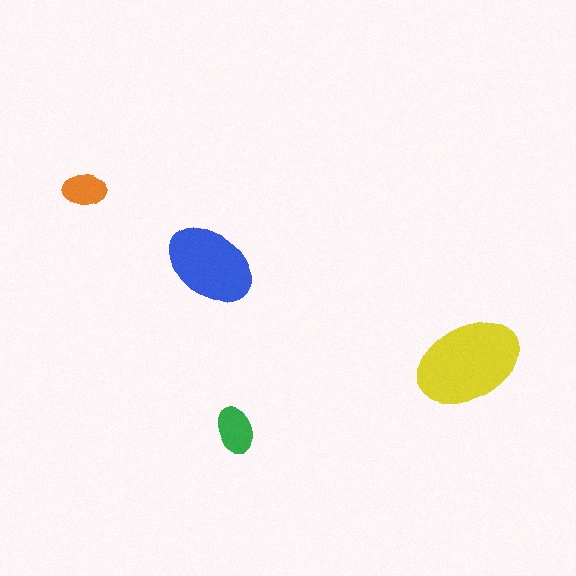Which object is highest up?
The orange ellipse is topmost.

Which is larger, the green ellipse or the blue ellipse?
The blue one.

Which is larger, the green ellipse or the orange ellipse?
The green one.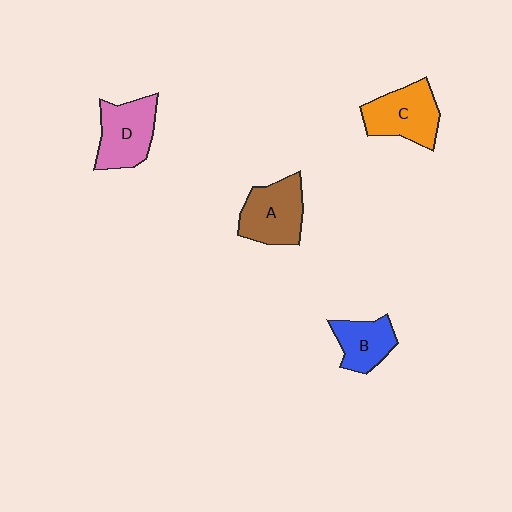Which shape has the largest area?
Shape C (orange).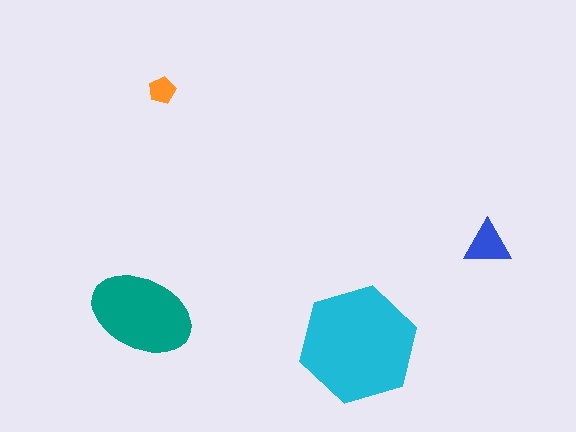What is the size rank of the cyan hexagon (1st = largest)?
1st.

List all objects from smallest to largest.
The orange pentagon, the blue triangle, the teal ellipse, the cyan hexagon.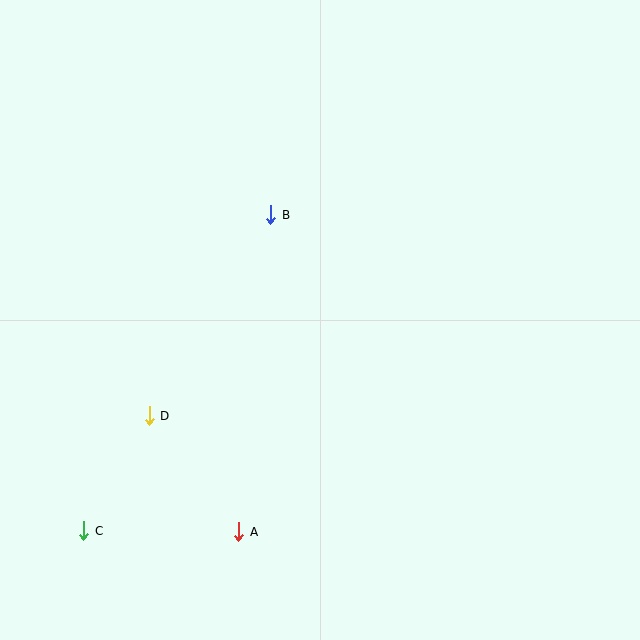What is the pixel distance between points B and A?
The distance between B and A is 319 pixels.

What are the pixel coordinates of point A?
Point A is at (239, 532).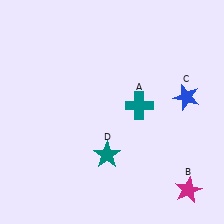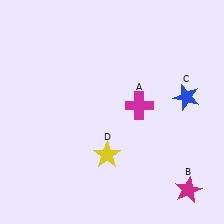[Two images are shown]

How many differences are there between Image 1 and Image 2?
There are 2 differences between the two images.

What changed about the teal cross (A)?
In Image 1, A is teal. In Image 2, it changed to magenta.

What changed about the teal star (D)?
In Image 1, D is teal. In Image 2, it changed to yellow.